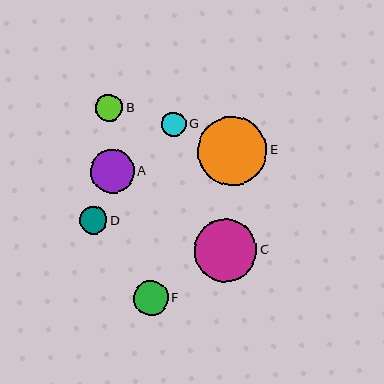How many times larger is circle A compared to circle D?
Circle A is approximately 1.6 times the size of circle D.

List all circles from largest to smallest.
From largest to smallest: E, C, A, F, B, D, G.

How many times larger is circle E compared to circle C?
Circle E is approximately 1.1 times the size of circle C.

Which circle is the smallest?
Circle G is the smallest with a size of approximately 24 pixels.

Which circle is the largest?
Circle E is the largest with a size of approximately 69 pixels.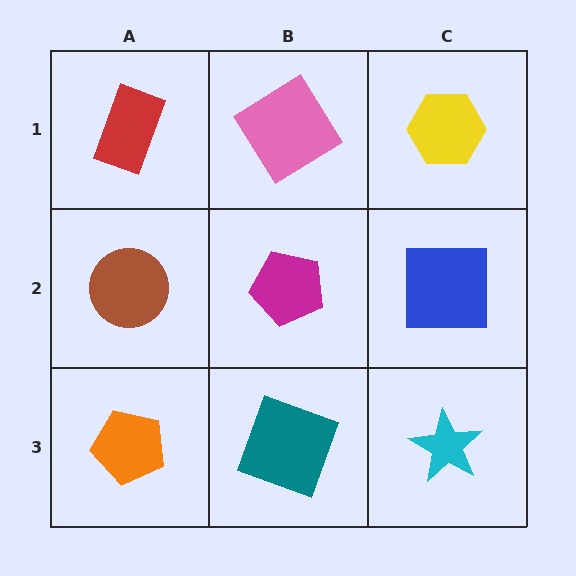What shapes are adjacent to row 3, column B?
A magenta pentagon (row 2, column B), an orange pentagon (row 3, column A), a cyan star (row 3, column C).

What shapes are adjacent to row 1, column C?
A blue square (row 2, column C), a pink diamond (row 1, column B).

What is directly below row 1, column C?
A blue square.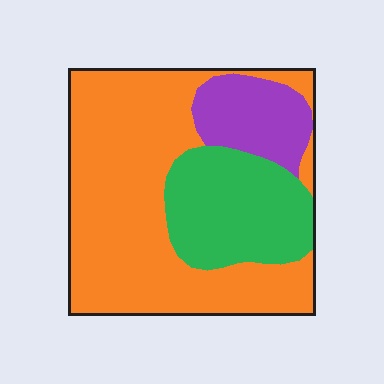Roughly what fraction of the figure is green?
Green covers 25% of the figure.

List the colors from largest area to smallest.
From largest to smallest: orange, green, purple.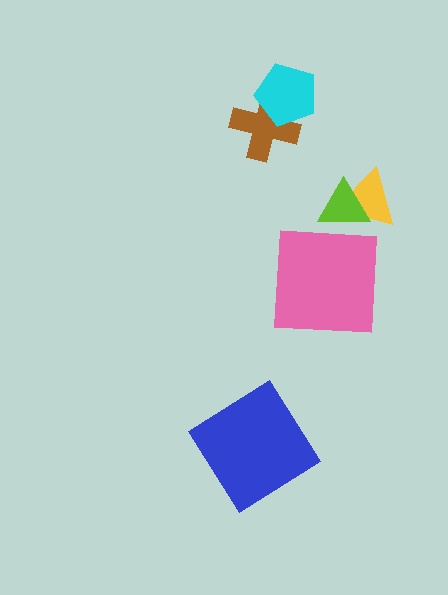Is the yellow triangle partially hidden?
Yes, it is partially covered by another shape.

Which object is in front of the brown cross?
The cyan pentagon is in front of the brown cross.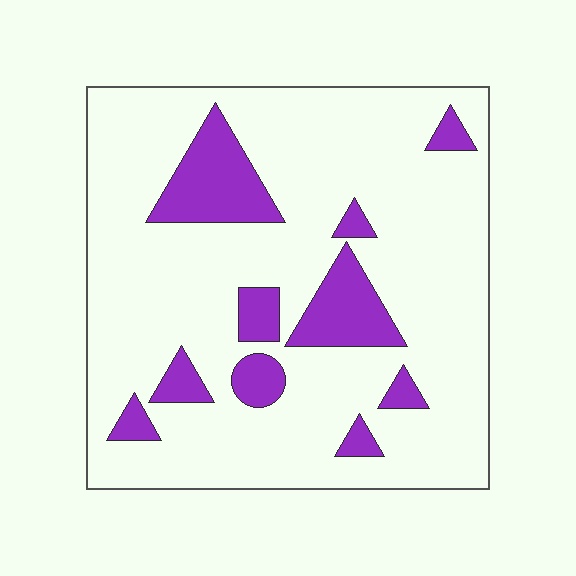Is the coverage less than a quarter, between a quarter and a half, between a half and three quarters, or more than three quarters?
Less than a quarter.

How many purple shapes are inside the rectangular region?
10.